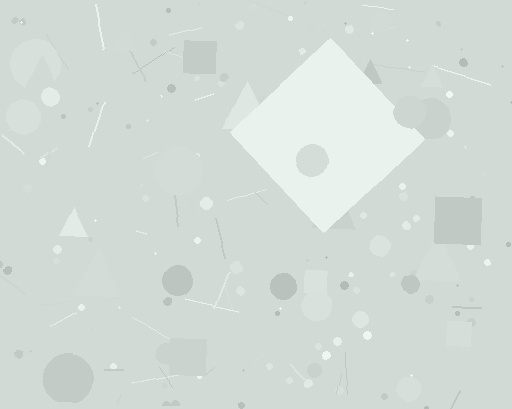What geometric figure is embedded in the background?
A diamond is embedded in the background.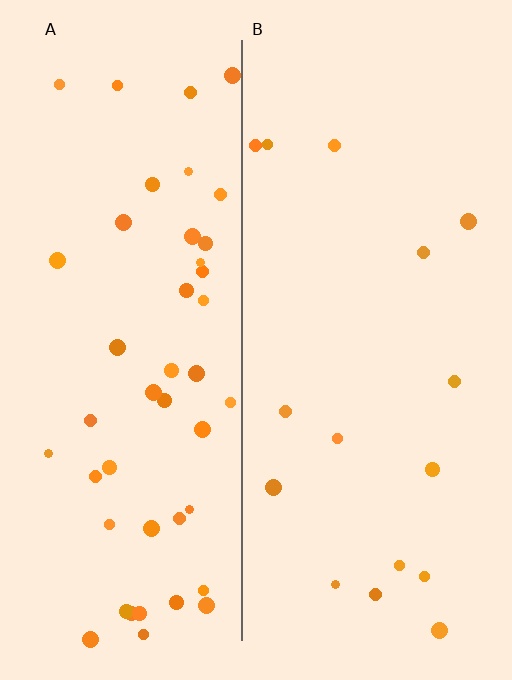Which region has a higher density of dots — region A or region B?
A (the left).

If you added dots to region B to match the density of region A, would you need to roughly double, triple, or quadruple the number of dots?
Approximately triple.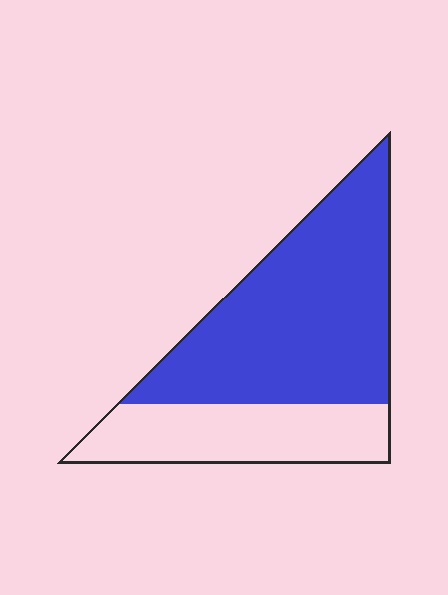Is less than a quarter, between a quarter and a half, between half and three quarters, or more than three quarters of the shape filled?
Between half and three quarters.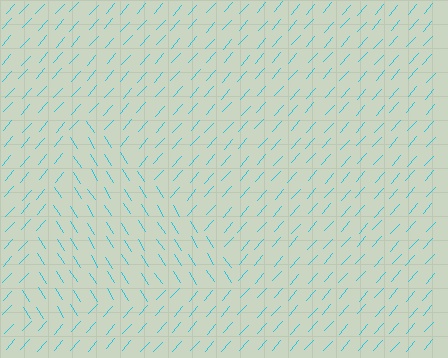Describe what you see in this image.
The image is filled with small cyan line segments. A triangle region in the image has lines oriented differently from the surrounding lines, creating a visible texture boundary.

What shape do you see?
I see a triangle.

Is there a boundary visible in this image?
Yes, there is a texture boundary formed by a change in line orientation.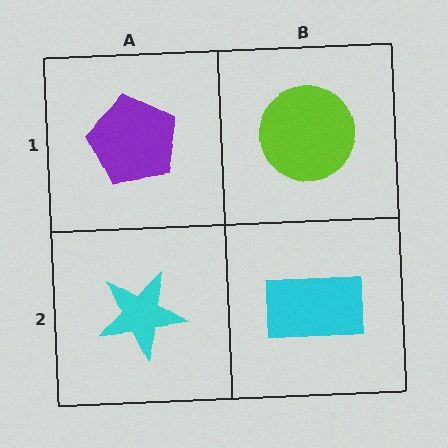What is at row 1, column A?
A purple pentagon.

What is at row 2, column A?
A cyan star.